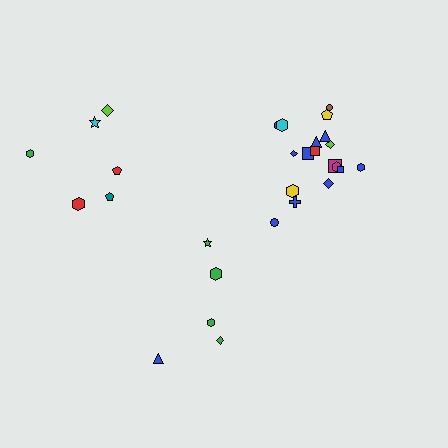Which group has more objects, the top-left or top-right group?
The top-right group.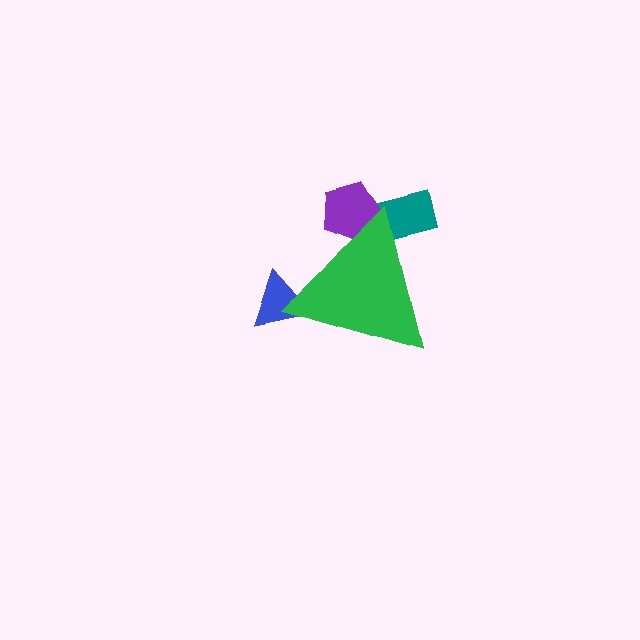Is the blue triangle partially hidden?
Yes, the blue triangle is partially hidden behind the green triangle.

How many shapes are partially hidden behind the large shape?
3 shapes are partially hidden.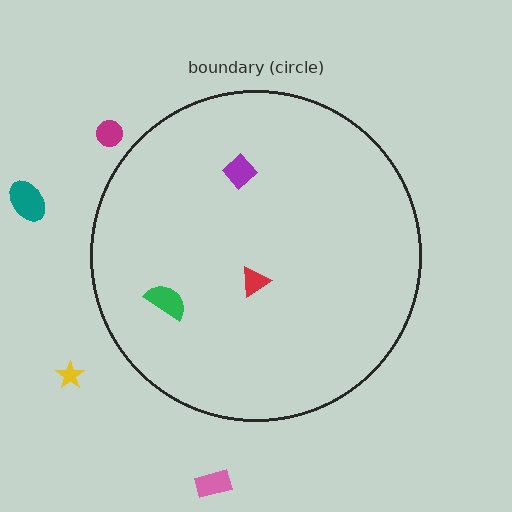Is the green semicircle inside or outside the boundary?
Inside.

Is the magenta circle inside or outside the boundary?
Outside.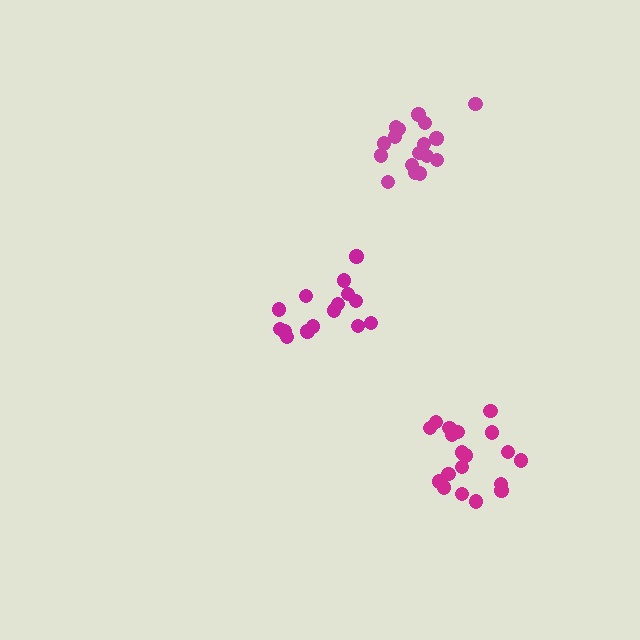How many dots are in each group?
Group 1: 18 dots, Group 2: 19 dots, Group 3: 15 dots (52 total).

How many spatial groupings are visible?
There are 3 spatial groupings.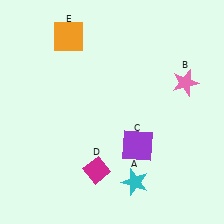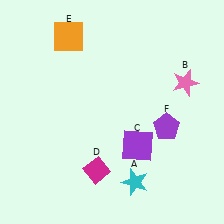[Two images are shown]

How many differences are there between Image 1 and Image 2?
There is 1 difference between the two images.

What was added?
A purple pentagon (F) was added in Image 2.